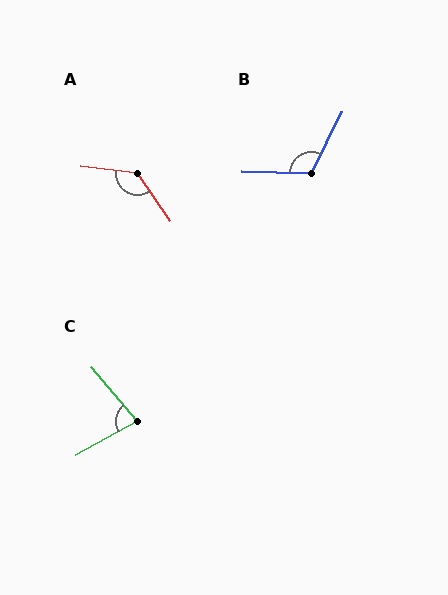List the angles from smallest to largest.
C (79°), B (114°), A (132°).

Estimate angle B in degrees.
Approximately 114 degrees.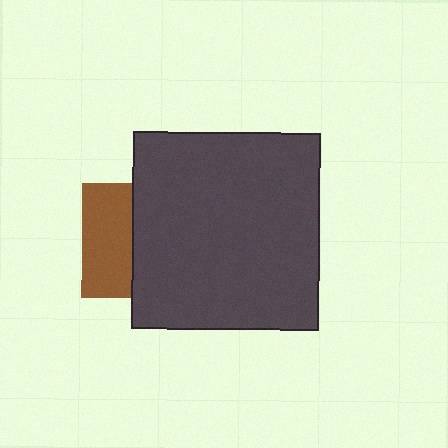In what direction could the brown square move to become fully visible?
The brown square could move left. That would shift it out from behind the dark gray rectangle entirely.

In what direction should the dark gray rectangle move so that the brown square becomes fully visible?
The dark gray rectangle should move right. That is the shortest direction to clear the overlap and leave the brown square fully visible.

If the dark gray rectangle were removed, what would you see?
You would see the complete brown square.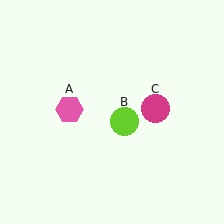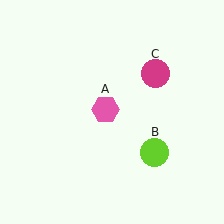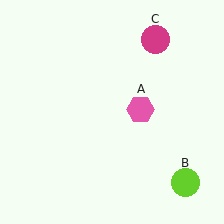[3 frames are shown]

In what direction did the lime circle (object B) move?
The lime circle (object B) moved down and to the right.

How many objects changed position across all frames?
3 objects changed position: pink hexagon (object A), lime circle (object B), magenta circle (object C).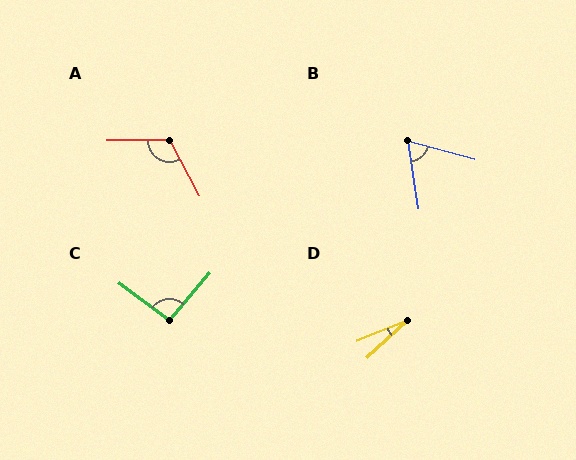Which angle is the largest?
A, at approximately 118 degrees.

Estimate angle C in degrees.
Approximately 94 degrees.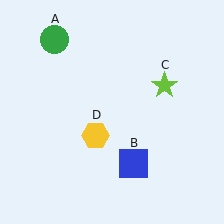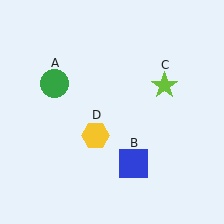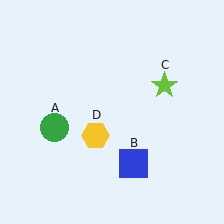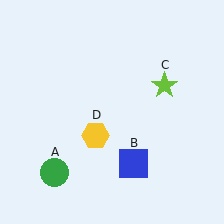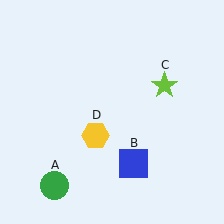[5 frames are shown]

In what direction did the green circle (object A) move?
The green circle (object A) moved down.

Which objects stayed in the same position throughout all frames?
Blue square (object B) and lime star (object C) and yellow hexagon (object D) remained stationary.